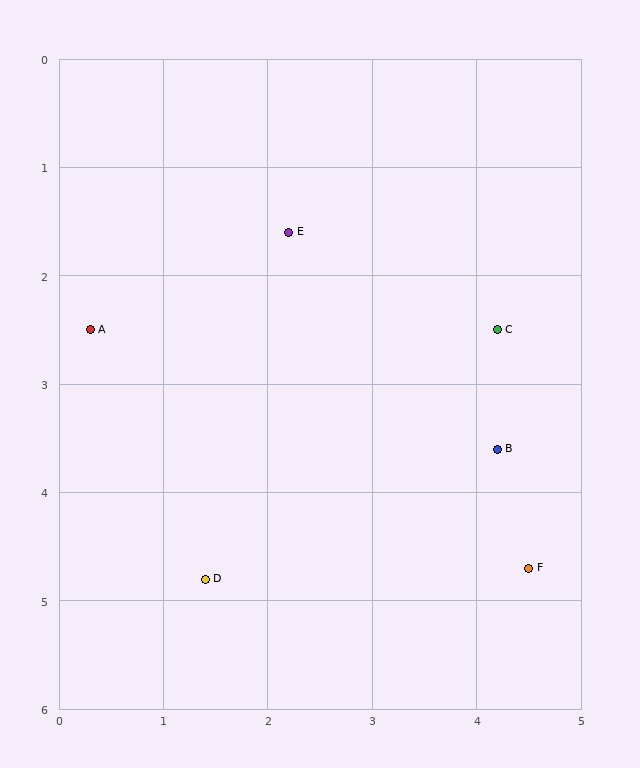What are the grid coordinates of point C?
Point C is at approximately (4.2, 2.5).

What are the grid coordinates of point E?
Point E is at approximately (2.2, 1.6).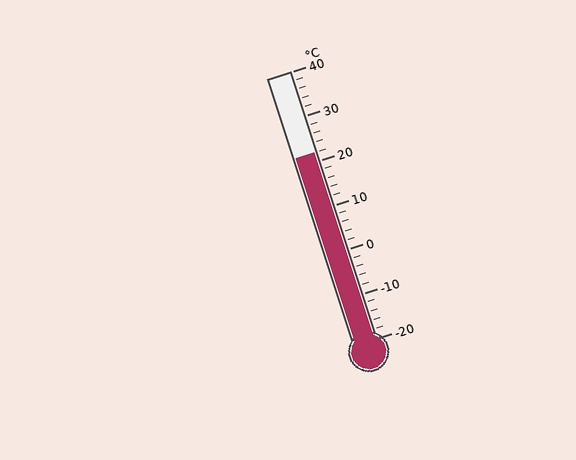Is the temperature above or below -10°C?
The temperature is above -10°C.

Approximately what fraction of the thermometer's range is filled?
The thermometer is filled to approximately 70% of its range.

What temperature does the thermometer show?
The thermometer shows approximately 22°C.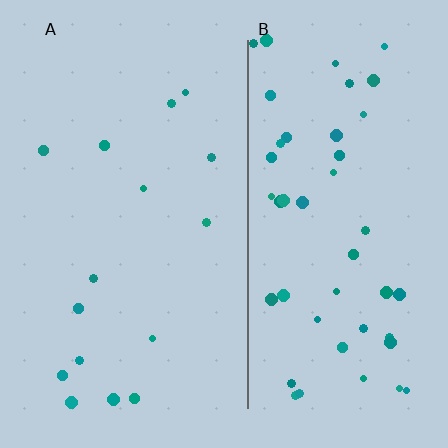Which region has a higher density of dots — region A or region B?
B (the right).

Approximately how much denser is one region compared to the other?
Approximately 3.1× — region B over region A.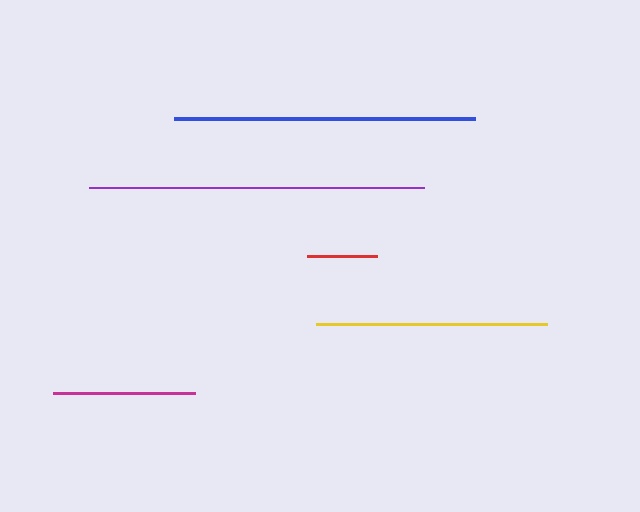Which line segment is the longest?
The purple line is the longest at approximately 335 pixels.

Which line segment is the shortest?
The red line is the shortest at approximately 69 pixels.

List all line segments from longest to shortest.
From longest to shortest: purple, blue, yellow, magenta, red.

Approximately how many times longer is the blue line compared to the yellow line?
The blue line is approximately 1.3 times the length of the yellow line.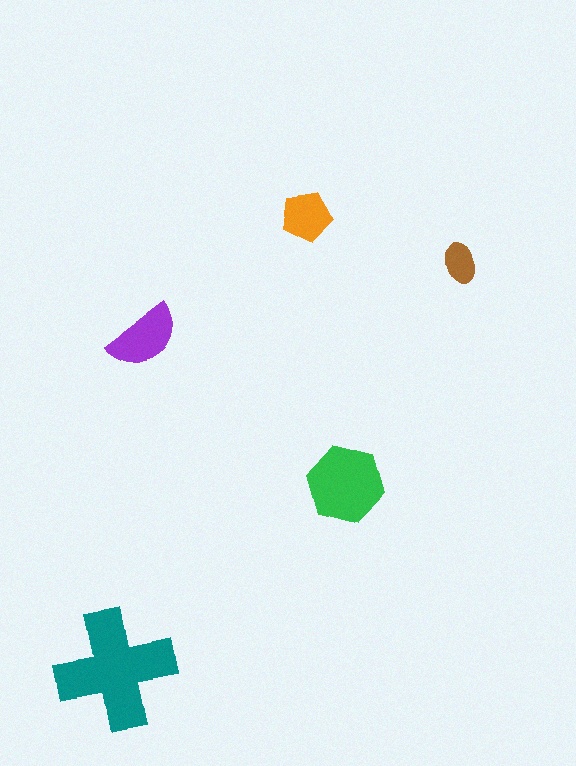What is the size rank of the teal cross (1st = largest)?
1st.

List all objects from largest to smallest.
The teal cross, the green hexagon, the purple semicircle, the orange pentagon, the brown ellipse.